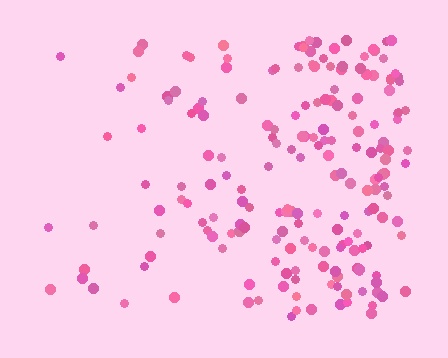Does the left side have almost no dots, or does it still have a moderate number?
Still a moderate number, just noticeably fewer than the right.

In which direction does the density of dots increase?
From left to right, with the right side densest.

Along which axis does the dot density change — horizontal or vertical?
Horizontal.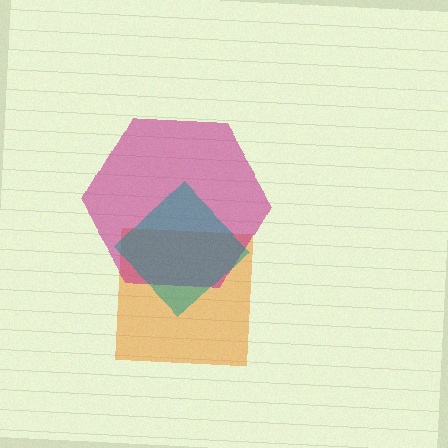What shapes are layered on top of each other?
The layered shapes are: an orange square, a magenta hexagon, a teal diamond.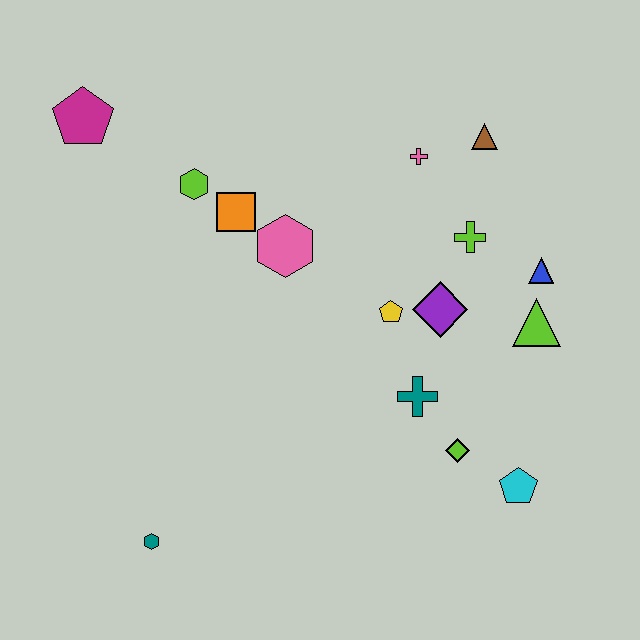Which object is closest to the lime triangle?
The blue triangle is closest to the lime triangle.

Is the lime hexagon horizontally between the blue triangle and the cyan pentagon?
No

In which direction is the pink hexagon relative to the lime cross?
The pink hexagon is to the left of the lime cross.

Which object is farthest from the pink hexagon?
The cyan pentagon is farthest from the pink hexagon.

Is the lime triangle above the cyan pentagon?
Yes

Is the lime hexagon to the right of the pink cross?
No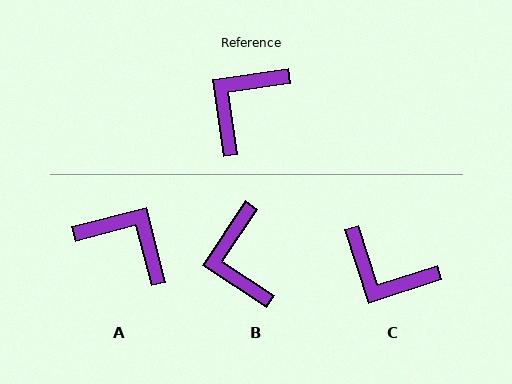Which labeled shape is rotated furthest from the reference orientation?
C, about 100 degrees away.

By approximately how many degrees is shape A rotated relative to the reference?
Approximately 84 degrees clockwise.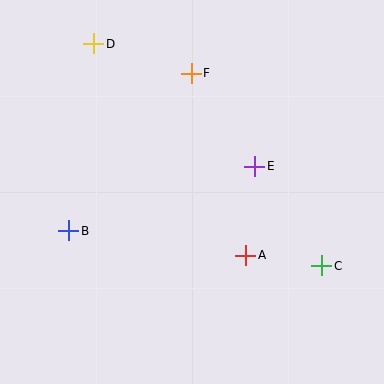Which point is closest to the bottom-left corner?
Point B is closest to the bottom-left corner.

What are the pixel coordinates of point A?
Point A is at (246, 255).